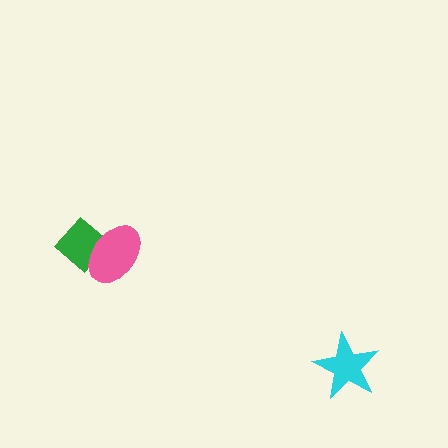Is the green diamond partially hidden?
Yes, it is partially covered by another shape.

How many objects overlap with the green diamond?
1 object overlaps with the green diamond.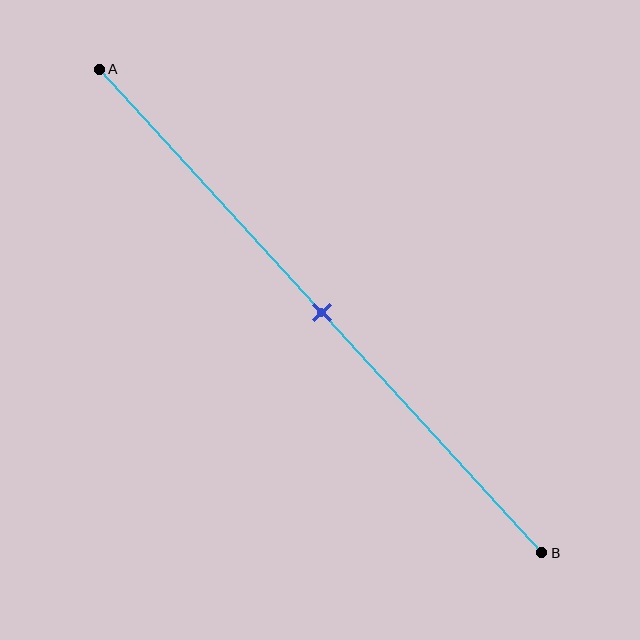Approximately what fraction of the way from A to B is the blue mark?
The blue mark is approximately 50% of the way from A to B.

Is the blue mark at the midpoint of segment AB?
Yes, the mark is approximately at the midpoint.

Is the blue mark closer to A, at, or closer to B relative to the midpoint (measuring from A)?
The blue mark is approximately at the midpoint of segment AB.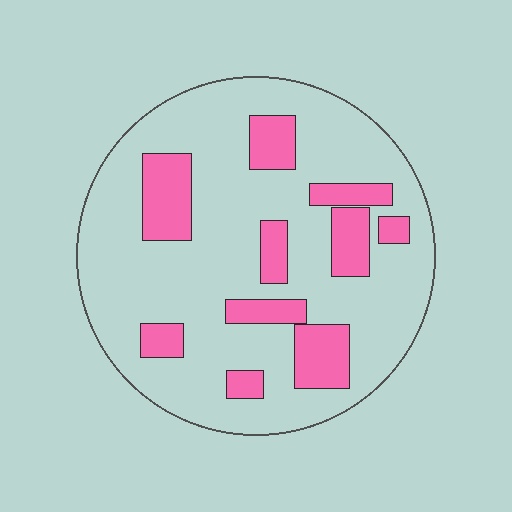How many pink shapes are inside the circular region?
10.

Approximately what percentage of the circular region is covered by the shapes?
Approximately 20%.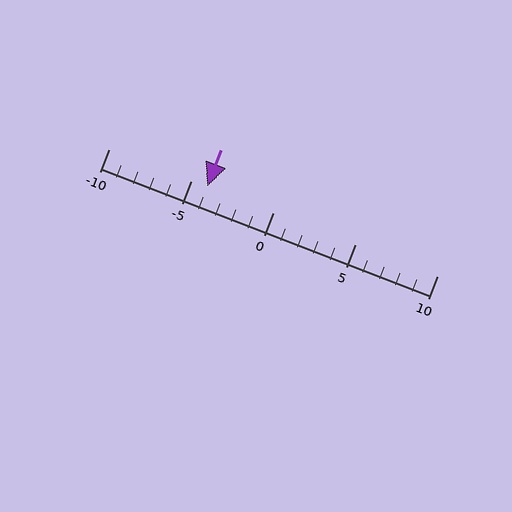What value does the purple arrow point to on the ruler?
The purple arrow points to approximately -4.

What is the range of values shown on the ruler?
The ruler shows values from -10 to 10.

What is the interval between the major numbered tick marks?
The major tick marks are spaced 5 units apart.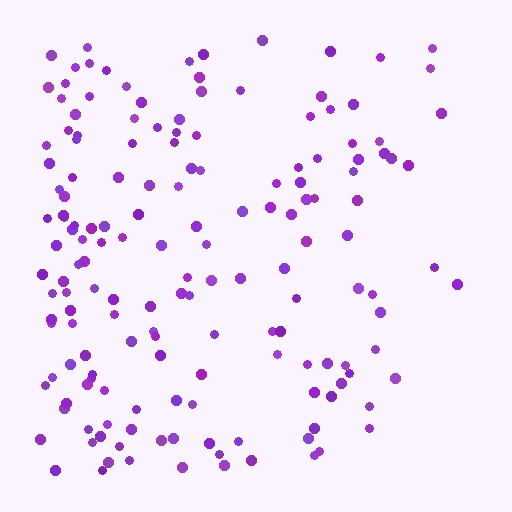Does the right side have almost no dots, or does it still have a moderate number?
Still a moderate number, just noticeably fewer than the left.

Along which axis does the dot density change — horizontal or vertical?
Horizontal.